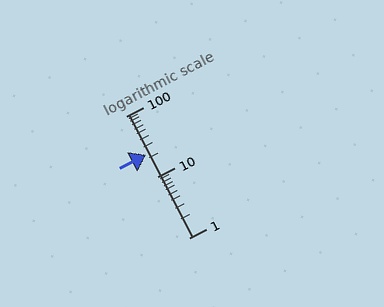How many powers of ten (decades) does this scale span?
The scale spans 2 decades, from 1 to 100.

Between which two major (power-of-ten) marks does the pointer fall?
The pointer is between 10 and 100.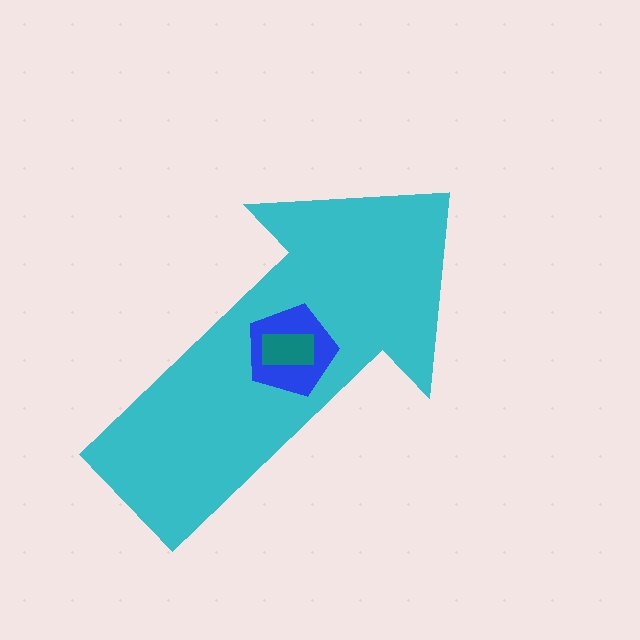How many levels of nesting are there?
3.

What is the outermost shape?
The cyan arrow.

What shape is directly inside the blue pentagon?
The teal rectangle.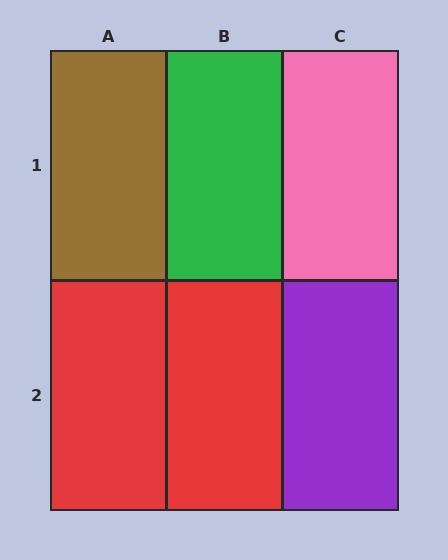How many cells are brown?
1 cell is brown.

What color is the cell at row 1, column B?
Green.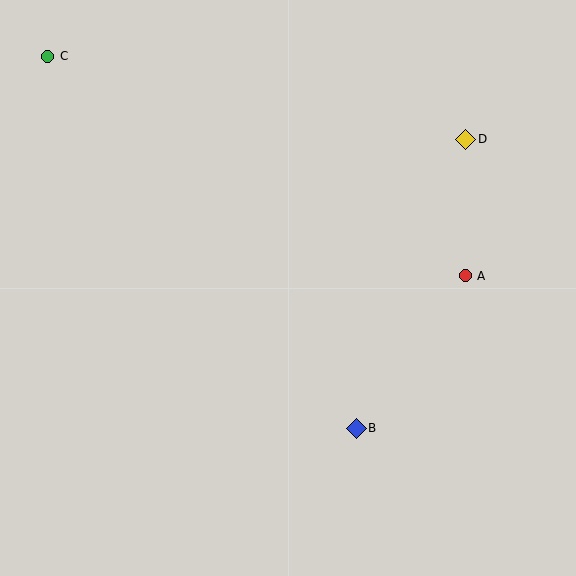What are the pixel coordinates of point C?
Point C is at (48, 56).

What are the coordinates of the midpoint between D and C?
The midpoint between D and C is at (257, 98).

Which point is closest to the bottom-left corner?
Point B is closest to the bottom-left corner.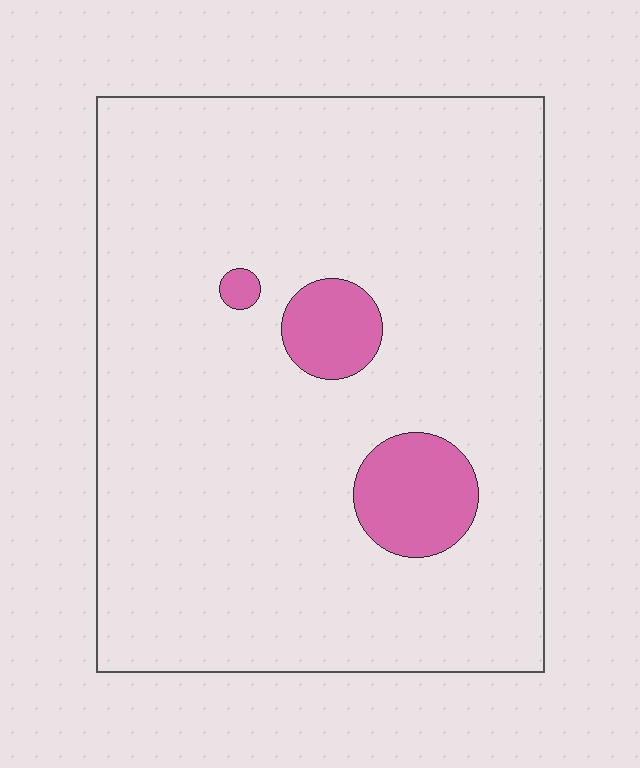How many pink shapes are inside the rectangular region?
3.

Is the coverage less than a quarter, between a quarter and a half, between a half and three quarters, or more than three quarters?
Less than a quarter.